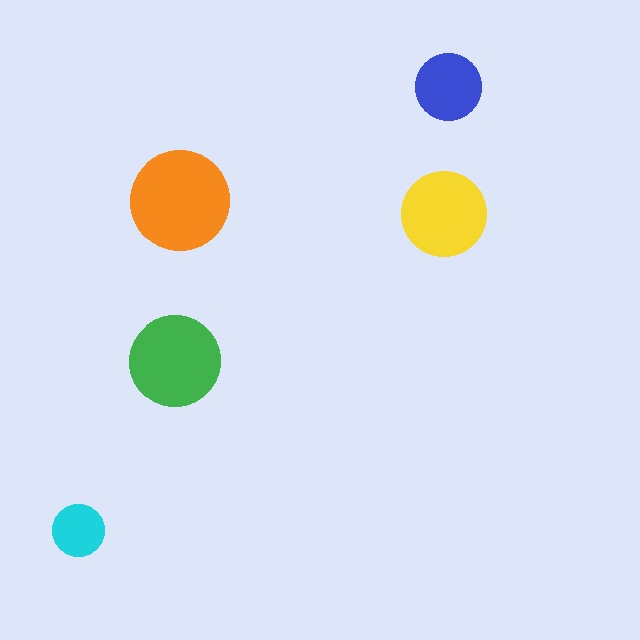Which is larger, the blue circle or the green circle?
The green one.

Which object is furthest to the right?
The blue circle is rightmost.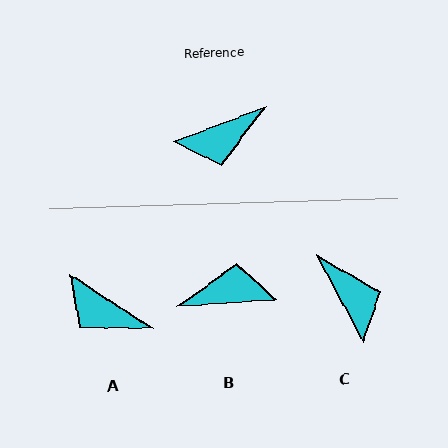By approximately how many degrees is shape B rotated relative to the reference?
Approximately 163 degrees counter-clockwise.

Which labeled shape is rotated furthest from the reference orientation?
B, about 163 degrees away.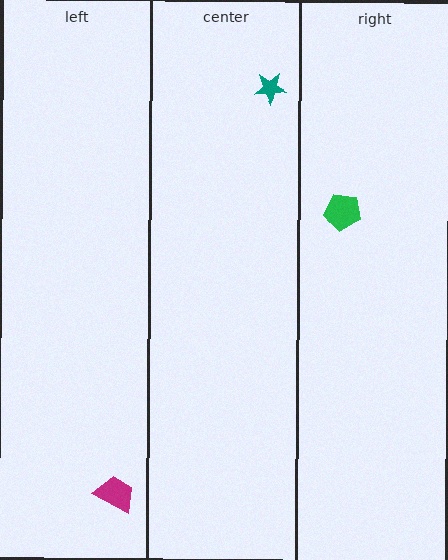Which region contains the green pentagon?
The right region.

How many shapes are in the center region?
1.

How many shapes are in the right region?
1.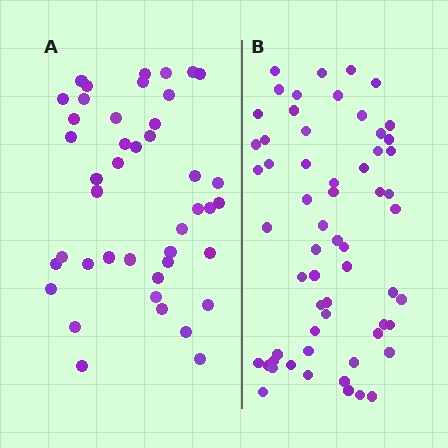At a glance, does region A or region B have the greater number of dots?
Region B (the right region) has more dots.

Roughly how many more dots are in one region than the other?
Region B has approximately 15 more dots than region A.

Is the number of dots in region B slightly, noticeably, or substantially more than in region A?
Region B has noticeably more, but not dramatically so. The ratio is roughly 1.4 to 1.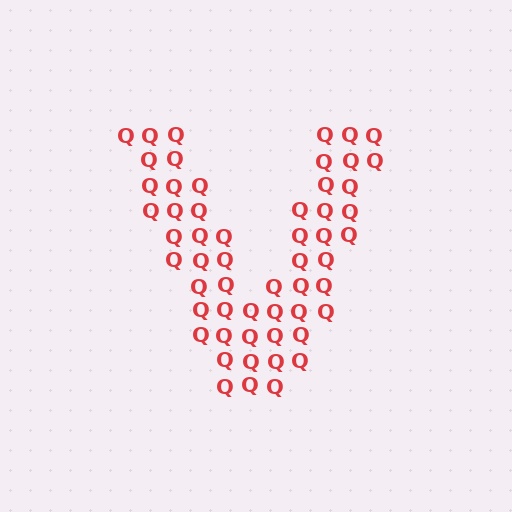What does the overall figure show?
The overall figure shows the letter V.